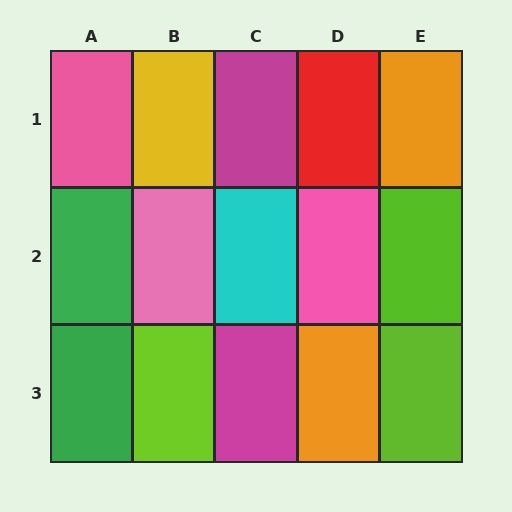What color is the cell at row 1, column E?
Orange.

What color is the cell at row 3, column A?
Green.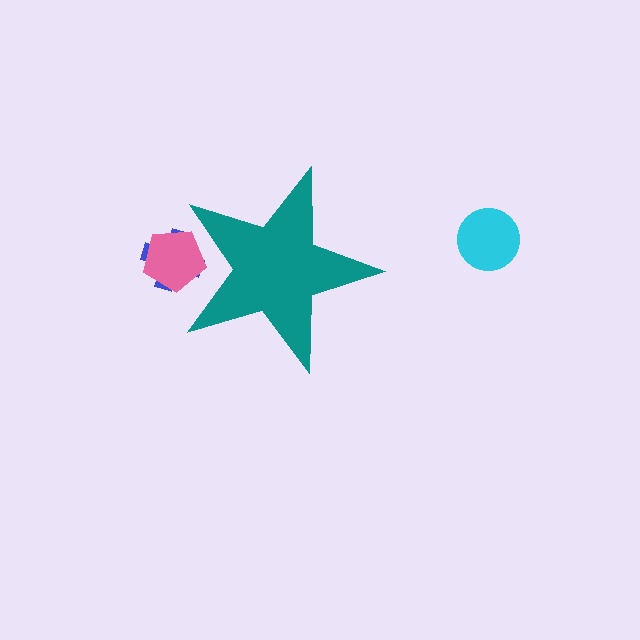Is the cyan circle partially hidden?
No, the cyan circle is fully visible.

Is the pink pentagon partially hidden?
Yes, the pink pentagon is partially hidden behind the teal star.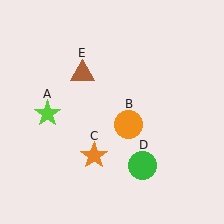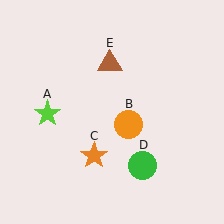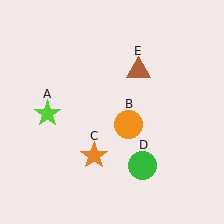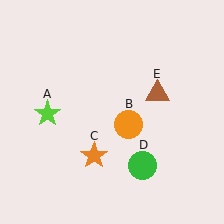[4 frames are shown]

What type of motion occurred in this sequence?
The brown triangle (object E) rotated clockwise around the center of the scene.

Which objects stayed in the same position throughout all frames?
Lime star (object A) and orange circle (object B) and orange star (object C) and green circle (object D) remained stationary.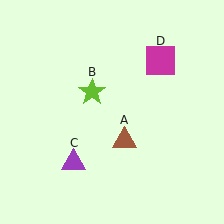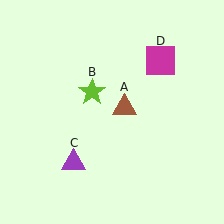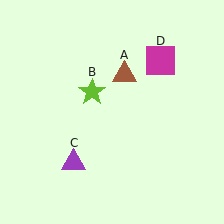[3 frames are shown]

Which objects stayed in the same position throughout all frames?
Lime star (object B) and purple triangle (object C) and magenta square (object D) remained stationary.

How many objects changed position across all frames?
1 object changed position: brown triangle (object A).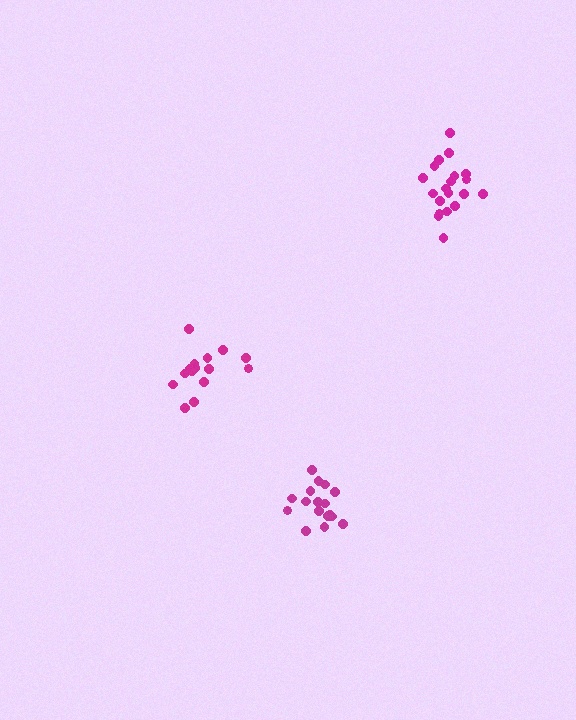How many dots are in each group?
Group 1: 17 dots, Group 2: 15 dots, Group 3: 20 dots (52 total).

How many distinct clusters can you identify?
There are 3 distinct clusters.